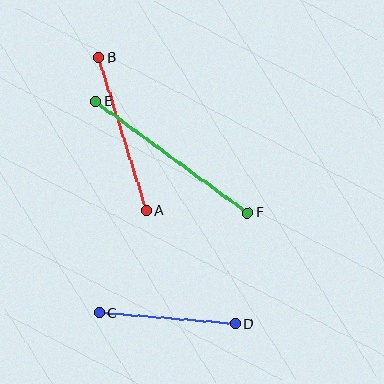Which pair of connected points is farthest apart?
Points E and F are farthest apart.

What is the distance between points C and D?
The distance is approximately 136 pixels.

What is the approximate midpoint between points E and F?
The midpoint is at approximately (172, 157) pixels.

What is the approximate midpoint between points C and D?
The midpoint is at approximately (167, 318) pixels.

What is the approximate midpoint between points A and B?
The midpoint is at approximately (122, 134) pixels.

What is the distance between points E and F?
The distance is approximately 188 pixels.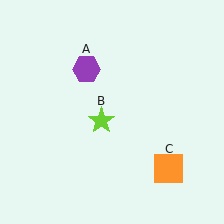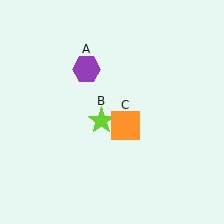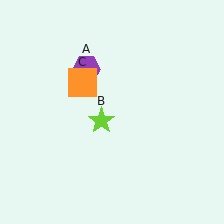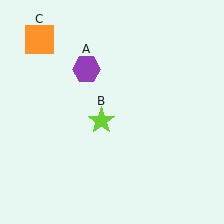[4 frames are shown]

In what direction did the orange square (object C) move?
The orange square (object C) moved up and to the left.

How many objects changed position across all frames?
1 object changed position: orange square (object C).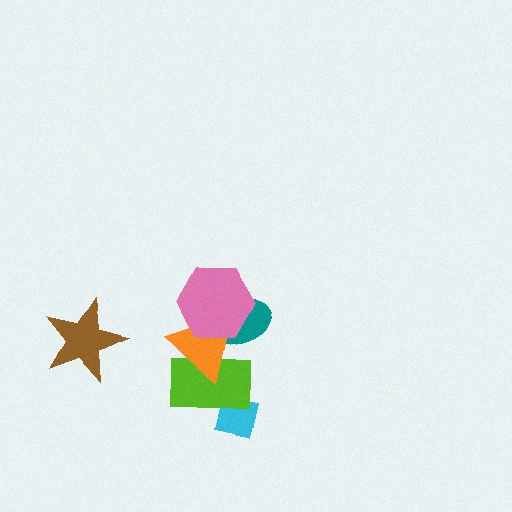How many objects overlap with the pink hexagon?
2 objects overlap with the pink hexagon.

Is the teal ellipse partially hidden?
Yes, it is partially covered by another shape.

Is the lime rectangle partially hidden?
Yes, it is partially covered by another shape.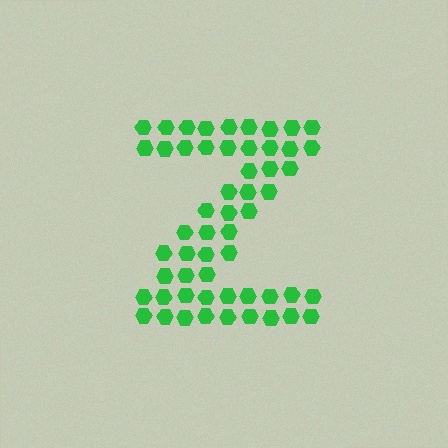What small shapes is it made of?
It is made of small hexagons.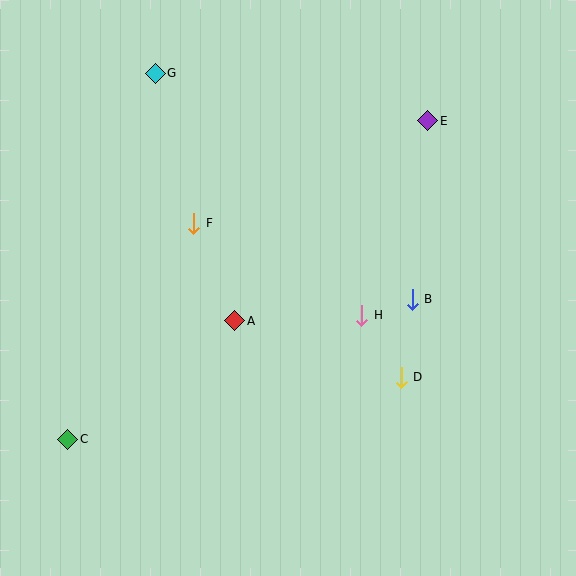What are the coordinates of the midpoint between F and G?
The midpoint between F and G is at (175, 148).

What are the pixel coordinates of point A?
Point A is at (235, 321).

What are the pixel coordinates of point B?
Point B is at (412, 299).